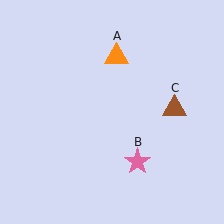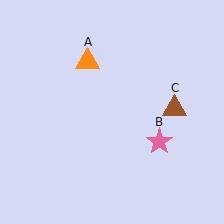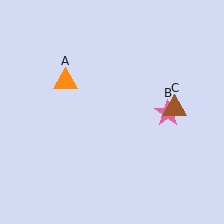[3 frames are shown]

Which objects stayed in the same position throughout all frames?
Brown triangle (object C) remained stationary.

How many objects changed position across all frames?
2 objects changed position: orange triangle (object A), pink star (object B).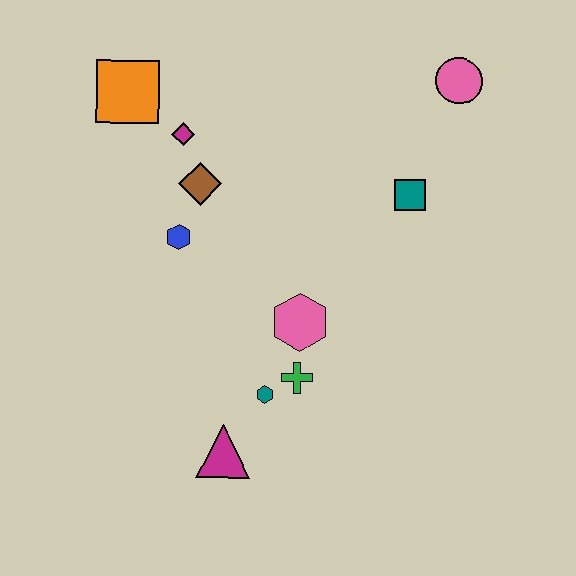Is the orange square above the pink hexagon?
Yes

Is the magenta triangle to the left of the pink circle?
Yes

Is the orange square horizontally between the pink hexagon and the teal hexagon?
No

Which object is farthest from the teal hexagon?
The pink circle is farthest from the teal hexagon.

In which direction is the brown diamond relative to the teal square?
The brown diamond is to the left of the teal square.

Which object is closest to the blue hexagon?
The brown diamond is closest to the blue hexagon.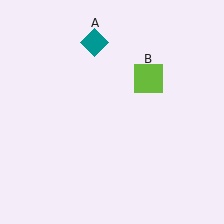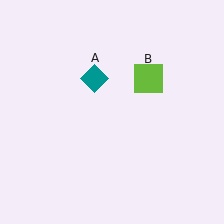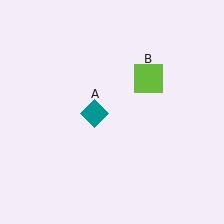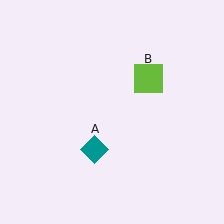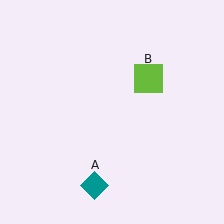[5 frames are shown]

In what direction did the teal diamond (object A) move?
The teal diamond (object A) moved down.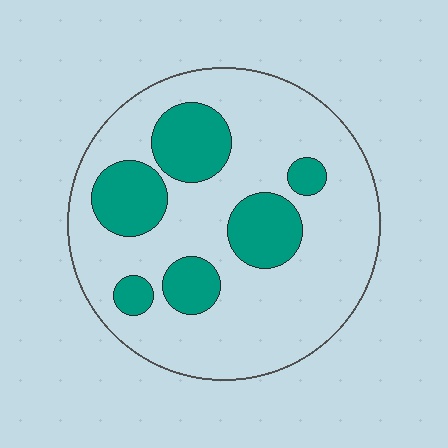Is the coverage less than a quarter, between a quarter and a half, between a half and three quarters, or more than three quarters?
Between a quarter and a half.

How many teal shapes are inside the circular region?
6.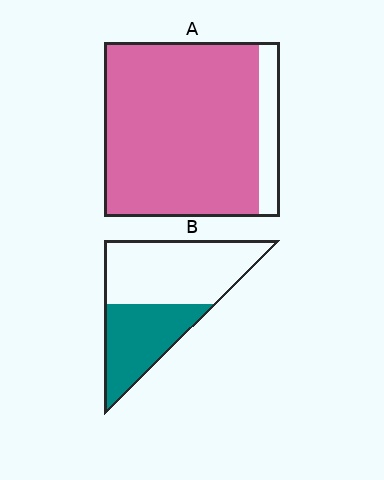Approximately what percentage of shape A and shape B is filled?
A is approximately 90% and B is approximately 40%.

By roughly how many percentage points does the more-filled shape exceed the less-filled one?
By roughly 50 percentage points (A over B).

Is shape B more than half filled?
No.